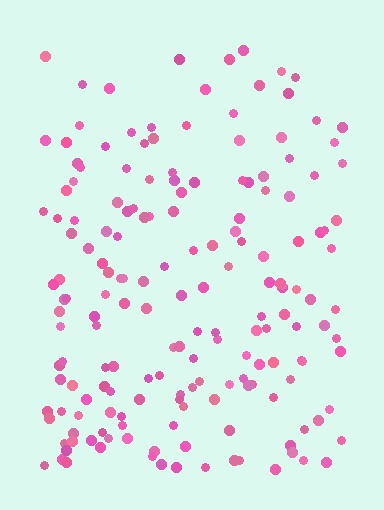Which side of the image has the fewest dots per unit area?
The top.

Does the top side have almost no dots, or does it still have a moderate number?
Still a moderate number, just noticeably fewer than the bottom.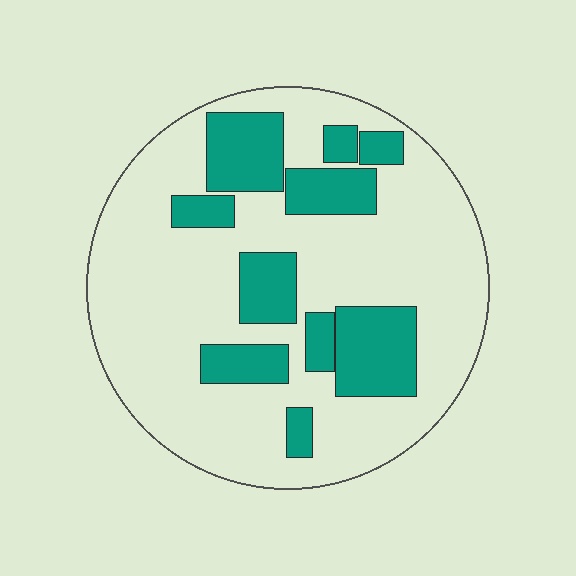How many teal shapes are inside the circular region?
10.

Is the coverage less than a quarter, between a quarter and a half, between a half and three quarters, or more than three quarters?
Between a quarter and a half.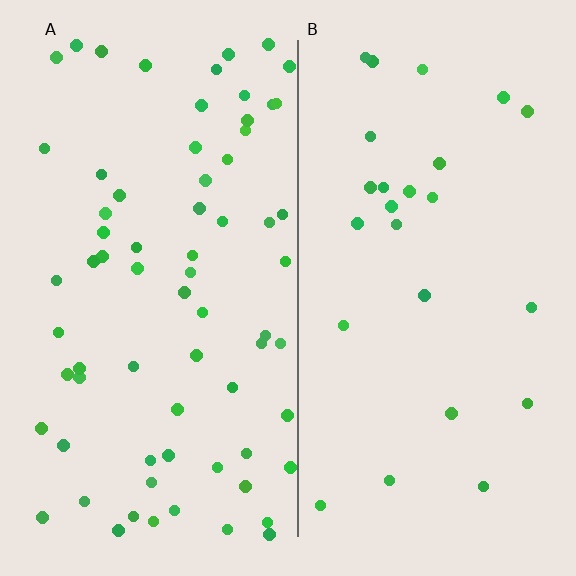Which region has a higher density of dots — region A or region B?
A (the left).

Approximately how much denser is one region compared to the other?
Approximately 2.8× — region A over region B.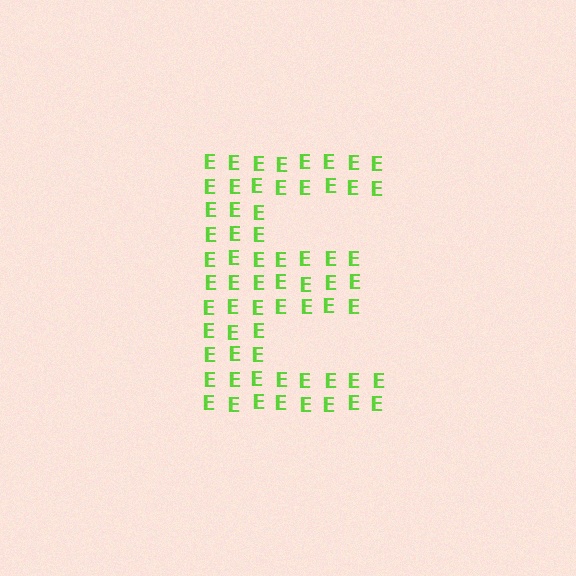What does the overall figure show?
The overall figure shows the letter E.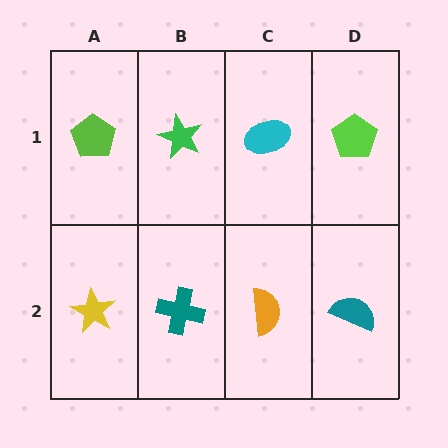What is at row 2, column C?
An orange semicircle.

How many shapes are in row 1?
4 shapes.